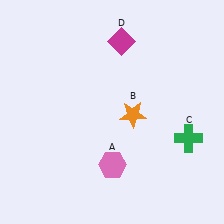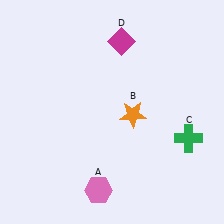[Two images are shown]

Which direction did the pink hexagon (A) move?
The pink hexagon (A) moved down.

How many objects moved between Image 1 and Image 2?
1 object moved between the two images.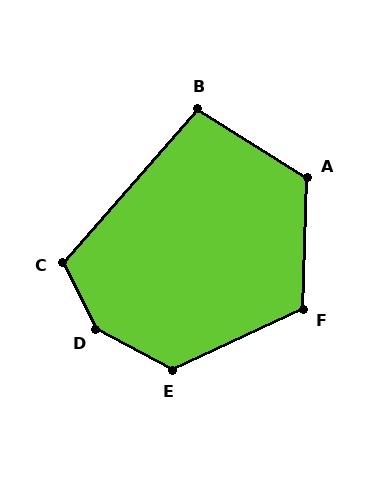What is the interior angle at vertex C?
Approximately 112 degrees (obtuse).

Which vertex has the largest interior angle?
D, at approximately 144 degrees.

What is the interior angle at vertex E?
Approximately 127 degrees (obtuse).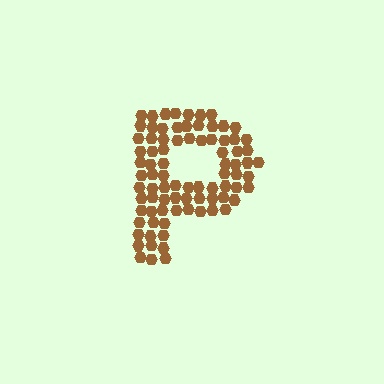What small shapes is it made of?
It is made of small hexagons.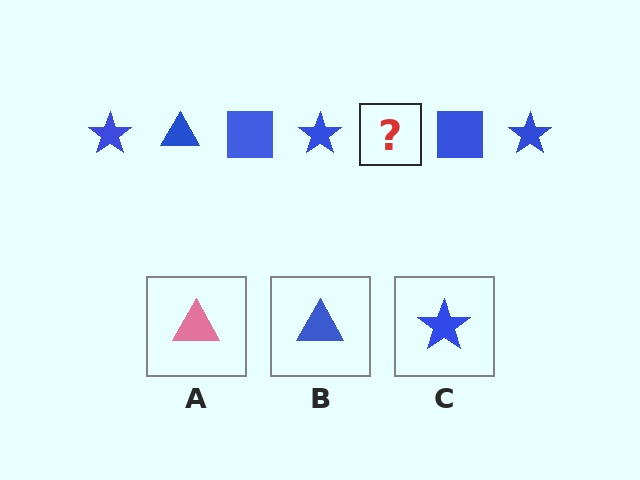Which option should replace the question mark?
Option B.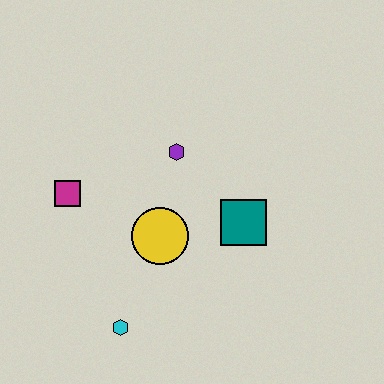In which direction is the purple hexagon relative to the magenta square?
The purple hexagon is to the right of the magenta square.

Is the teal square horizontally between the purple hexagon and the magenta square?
No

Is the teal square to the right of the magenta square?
Yes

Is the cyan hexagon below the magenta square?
Yes